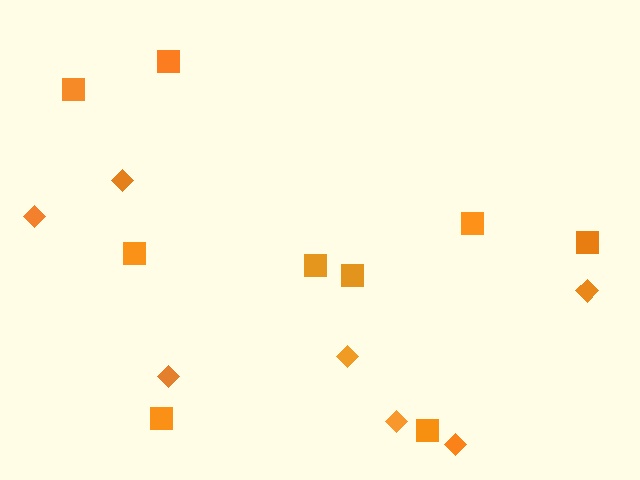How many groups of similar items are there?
There are 2 groups: one group of squares (9) and one group of diamonds (7).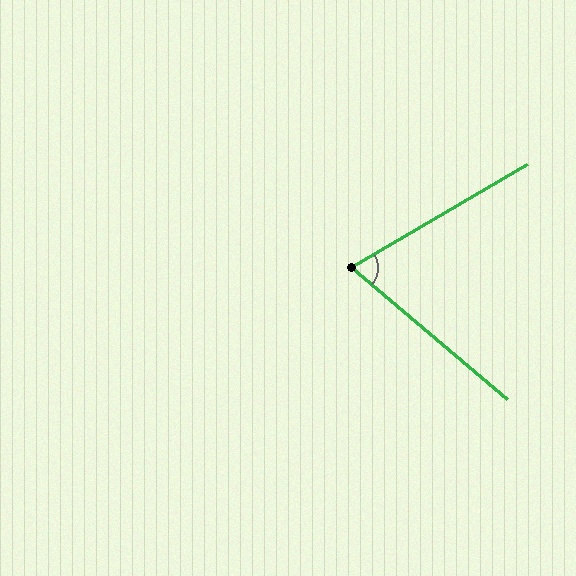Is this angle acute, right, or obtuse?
It is acute.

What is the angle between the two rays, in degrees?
Approximately 70 degrees.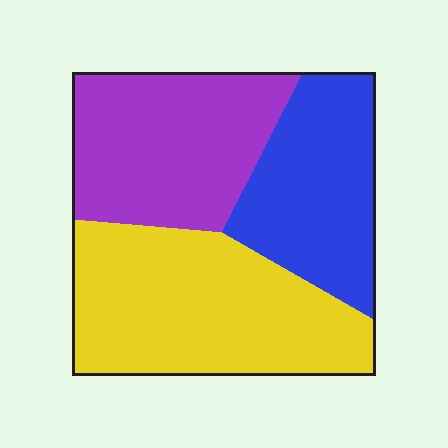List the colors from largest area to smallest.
From largest to smallest: yellow, purple, blue.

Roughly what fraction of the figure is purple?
Purple takes up about one third (1/3) of the figure.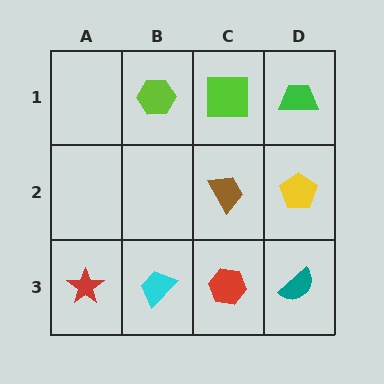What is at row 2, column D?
A yellow pentagon.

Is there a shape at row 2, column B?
No, that cell is empty.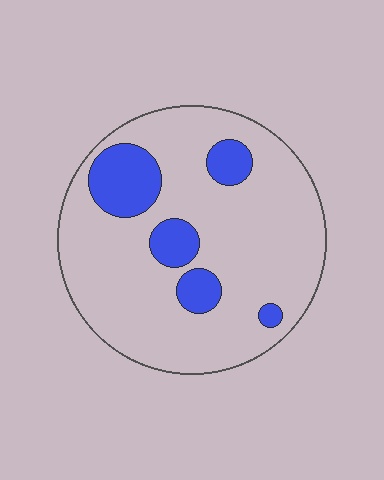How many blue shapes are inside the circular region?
5.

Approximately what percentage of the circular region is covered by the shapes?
Approximately 20%.